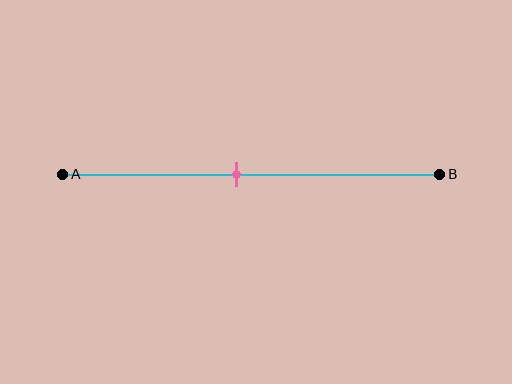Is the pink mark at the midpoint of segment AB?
No, the mark is at about 45% from A, not at the 50% midpoint.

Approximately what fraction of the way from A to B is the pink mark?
The pink mark is approximately 45% of the way from A to B.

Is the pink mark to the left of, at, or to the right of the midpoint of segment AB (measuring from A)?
The pink mark is to the left of the midpoint of segment AB.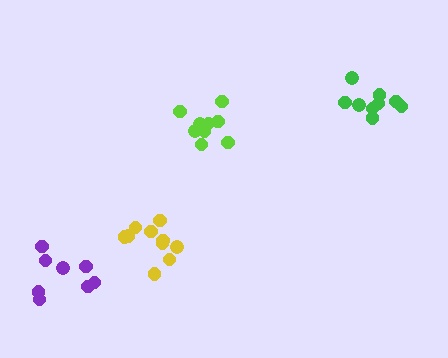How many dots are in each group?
Group 1: 10 dots, Group 2: 9 dots, Group 3: 9 dots, Group 4: 8 dots (36 total).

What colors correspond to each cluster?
The clusters are colored: yellow, lime, green, purple.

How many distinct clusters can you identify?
There are 4 distinct clusters.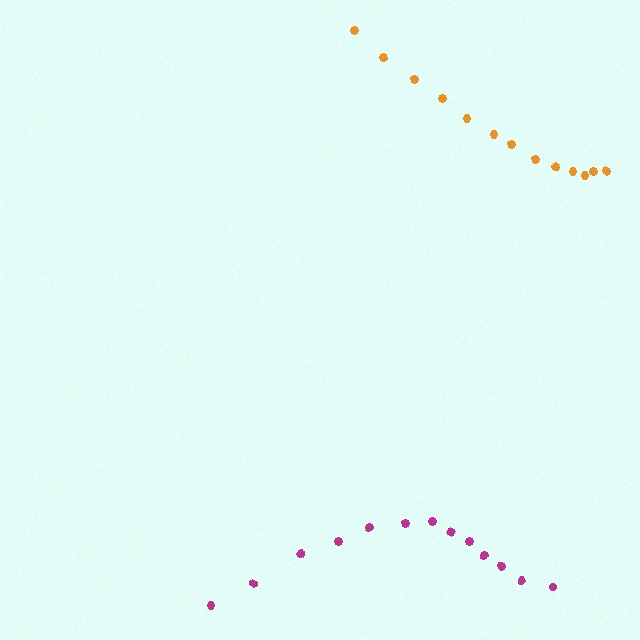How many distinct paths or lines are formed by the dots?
There are 2 distinct paths.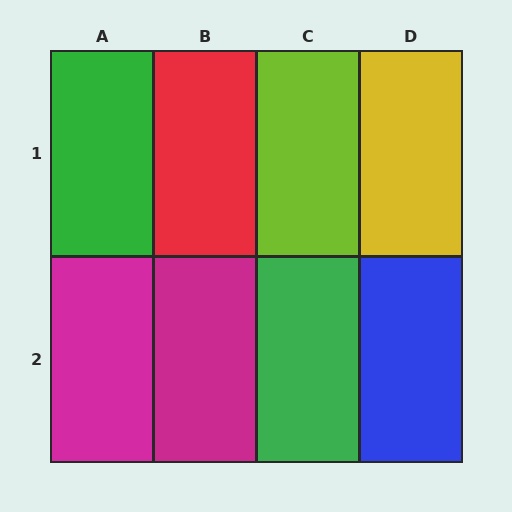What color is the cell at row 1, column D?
Yellow.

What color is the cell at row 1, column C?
Lime.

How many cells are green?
2 cells are green.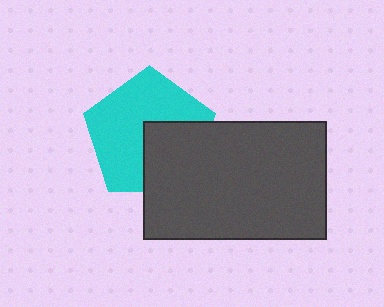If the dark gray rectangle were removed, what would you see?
You would see the complete cyan pentagon.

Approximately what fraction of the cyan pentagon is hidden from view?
Roughly 35% of the cyan pentagon is hidden behind the dark gray rectangle.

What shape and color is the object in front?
The object in front is a dark gray rectangle.